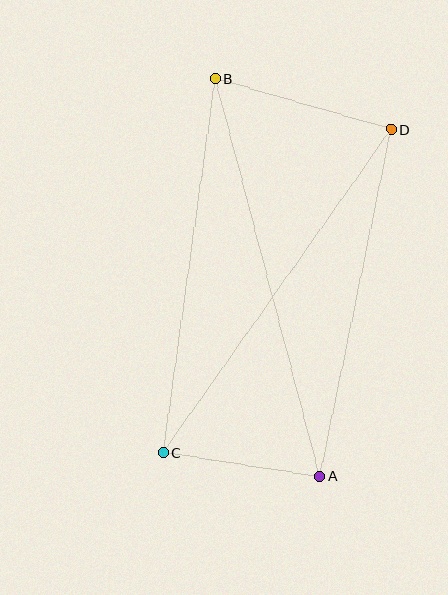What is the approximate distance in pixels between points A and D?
The distance between A and D is approximately 354 pixels.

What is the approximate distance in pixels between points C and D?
The distance between C and D is approximately 395 pixels.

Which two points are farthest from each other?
Points A and B are farthest from each other.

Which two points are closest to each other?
Points A and C are closest to each other.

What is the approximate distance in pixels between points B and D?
The distance between B and D is approximately 183 pixels.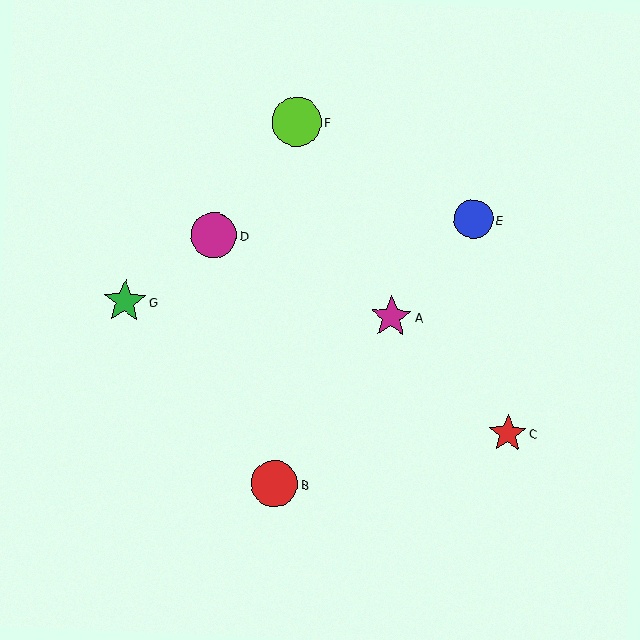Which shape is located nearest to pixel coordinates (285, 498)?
The red circle (labeled B) at (274, 484) is nearest to that location.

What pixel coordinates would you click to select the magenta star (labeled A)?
Click at (391, 317) to select the magenta star A.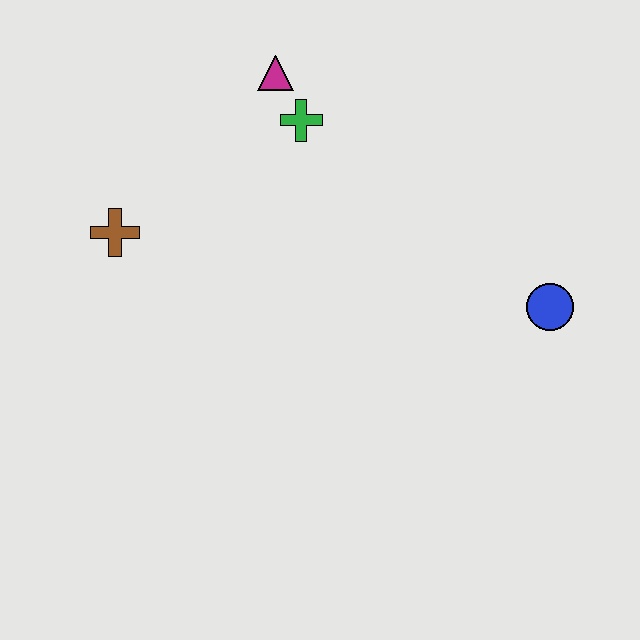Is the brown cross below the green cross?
Yes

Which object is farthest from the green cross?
The blue circle is farthest from the green cross.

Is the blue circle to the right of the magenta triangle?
Yes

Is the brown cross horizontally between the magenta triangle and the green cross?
No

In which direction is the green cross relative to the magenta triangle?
The green cross is below the magenta triangle.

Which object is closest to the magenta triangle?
The green cross is closest to the magenta triangle.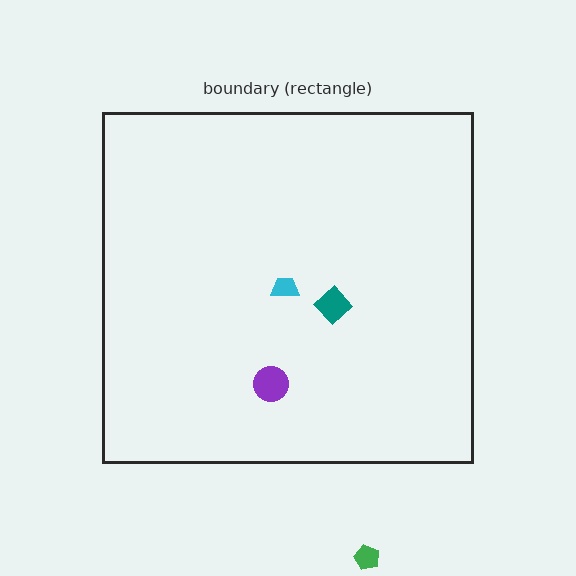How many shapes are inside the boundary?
3 inside, 1 outside.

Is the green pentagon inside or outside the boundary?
Outside.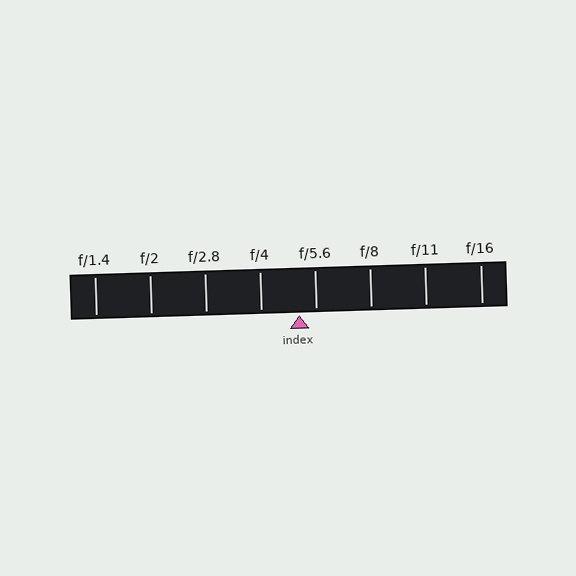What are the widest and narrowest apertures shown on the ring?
The widest aperture shown is f/1.4 and the narrowest is f/16.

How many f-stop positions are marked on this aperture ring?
There are 8 f-stop positions marked.